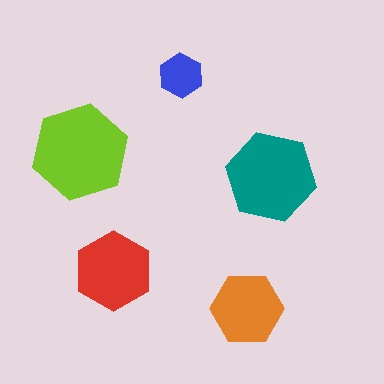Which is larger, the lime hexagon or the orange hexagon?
The lime one.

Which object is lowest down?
The orange hexagon is bottommost.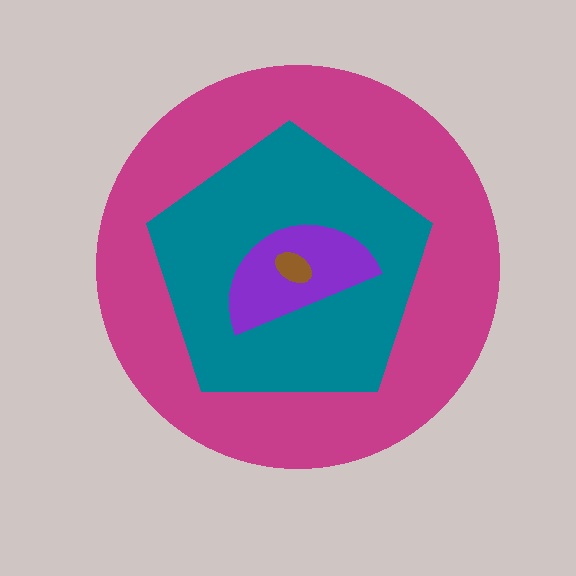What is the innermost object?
The brown ellipse.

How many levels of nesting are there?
4.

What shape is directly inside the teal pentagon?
The purple semicircle.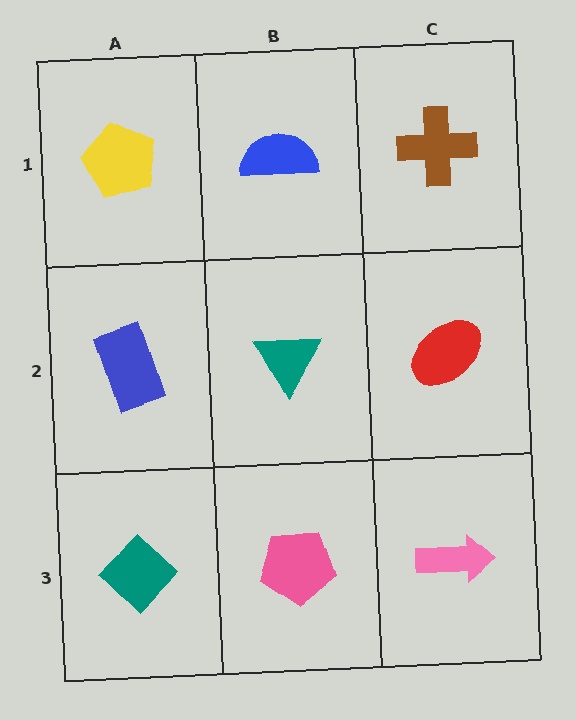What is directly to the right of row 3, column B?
A pink arrow.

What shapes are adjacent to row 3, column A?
A blue rectangle (row 2, column A), a pink pentagon (row 3, column B).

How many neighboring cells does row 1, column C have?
2.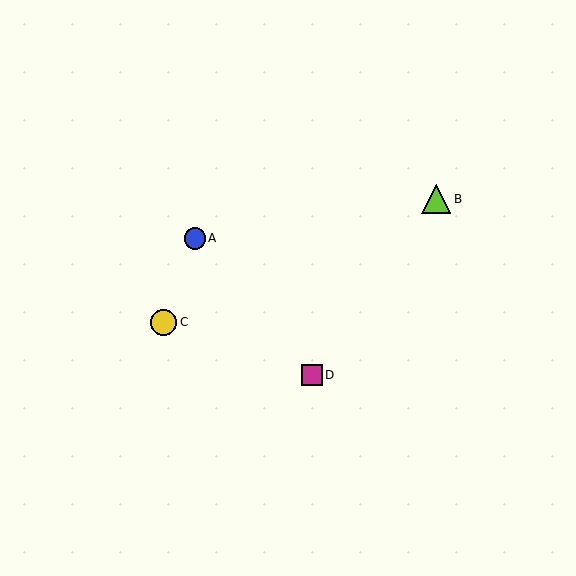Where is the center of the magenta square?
The center of the magenta square is at (312, 375).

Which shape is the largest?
The lime triangle (labeled B) is the largest.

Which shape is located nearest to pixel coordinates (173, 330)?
The yellow circle (labeled C) at (164, 322) is nearest to that location.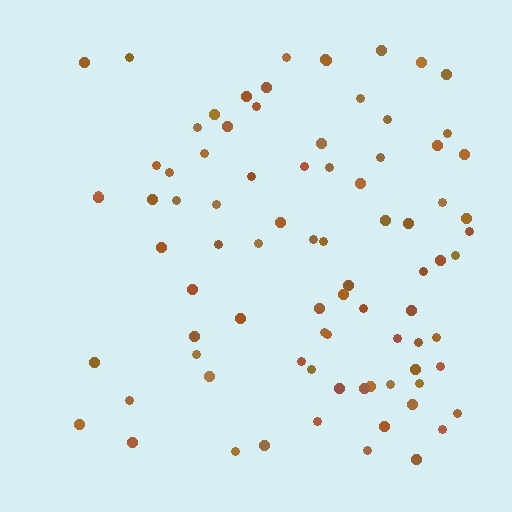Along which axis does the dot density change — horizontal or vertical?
Horizontal.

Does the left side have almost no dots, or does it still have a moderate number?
Still a moderate number, just noticeably fewer than the right.